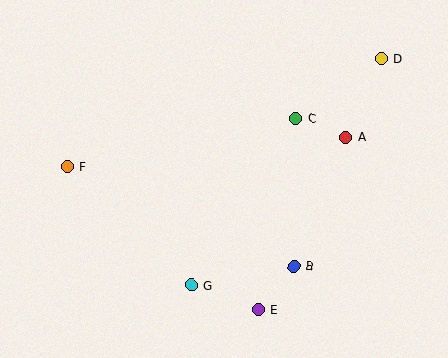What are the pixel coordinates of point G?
Point G is at (192, 285).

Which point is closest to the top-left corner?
Point F is closest to the top-left corner.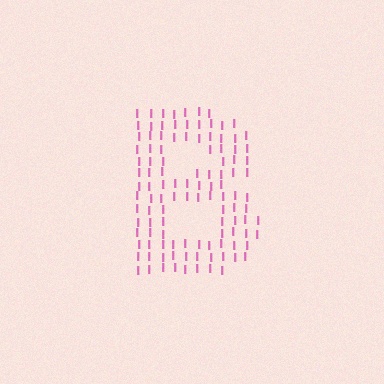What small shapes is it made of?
It is made of small letter I's.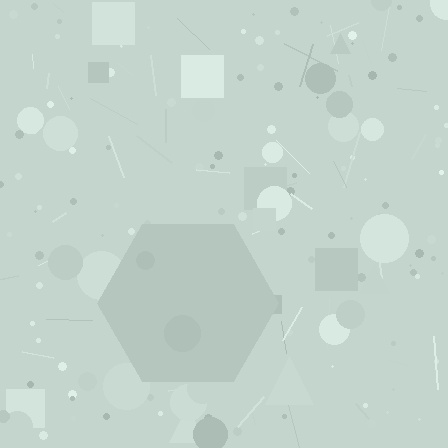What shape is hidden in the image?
A hexagon is hidden in the image.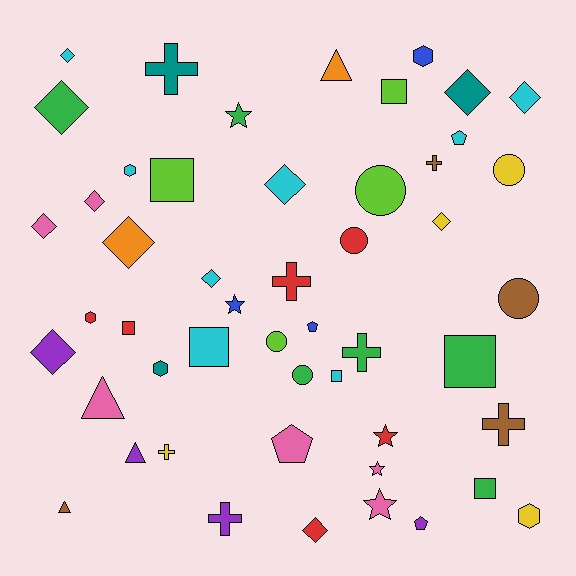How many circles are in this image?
There are 6 circles.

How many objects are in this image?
There are 50 objects.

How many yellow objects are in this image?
There are 4 yellow objects.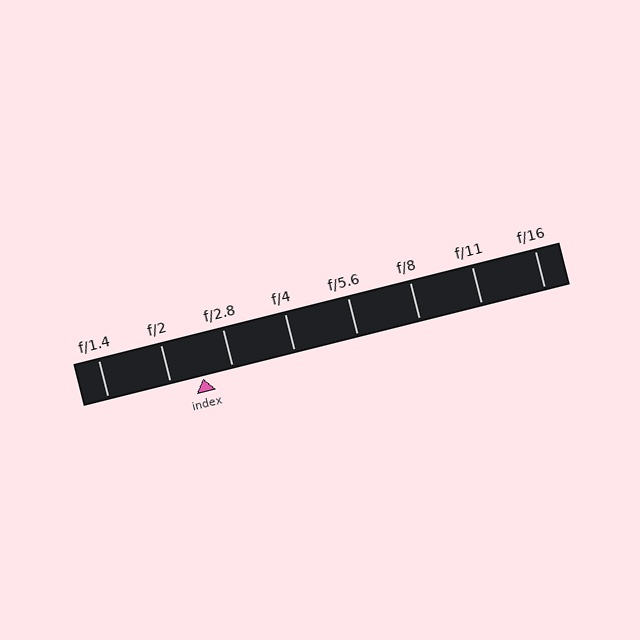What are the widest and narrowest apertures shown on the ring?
The widest aperture shown is f/1.4 and the narrowest is f/16.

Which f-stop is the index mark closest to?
The index mark is closest to f/2.8.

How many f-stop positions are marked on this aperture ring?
There are 8 f-stop positions marked.